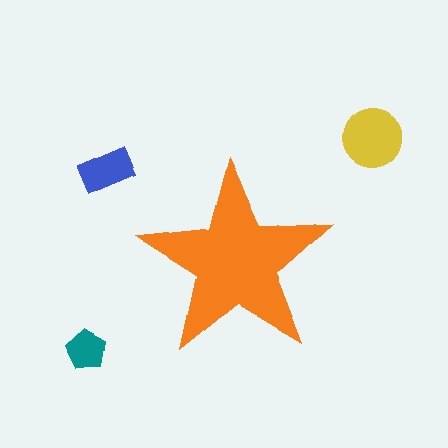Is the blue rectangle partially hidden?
No, the blue rectangle is fully visible.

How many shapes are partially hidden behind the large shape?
0 shapes are partially hidden.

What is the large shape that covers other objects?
An orange star.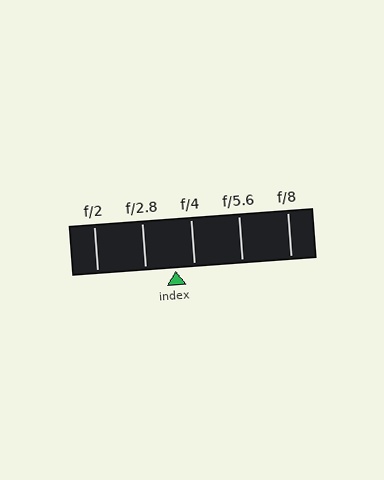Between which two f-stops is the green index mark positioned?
The index mark is between f/2.8 and f/4.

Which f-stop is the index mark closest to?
The index mark is closest to f/4.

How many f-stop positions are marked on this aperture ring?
There are 5 f-stop positions marked.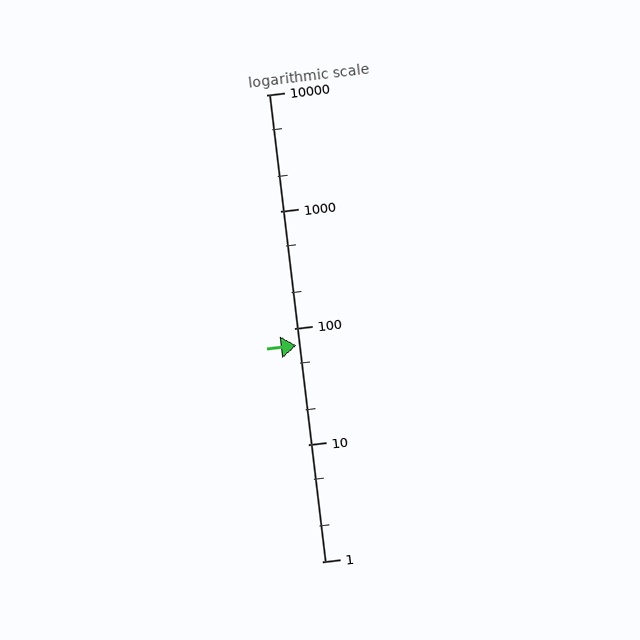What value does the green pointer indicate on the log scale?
The pointer indicates approximately 71.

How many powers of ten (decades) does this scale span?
The scale spans 4 decades, from 1 to 10000.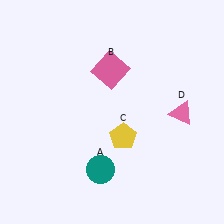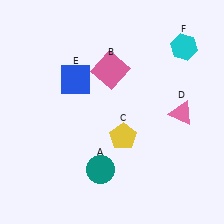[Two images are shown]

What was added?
A blue square (E), a cyan hexagon (F) were added in Image 2.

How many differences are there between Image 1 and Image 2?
There are 2 differences between the two images.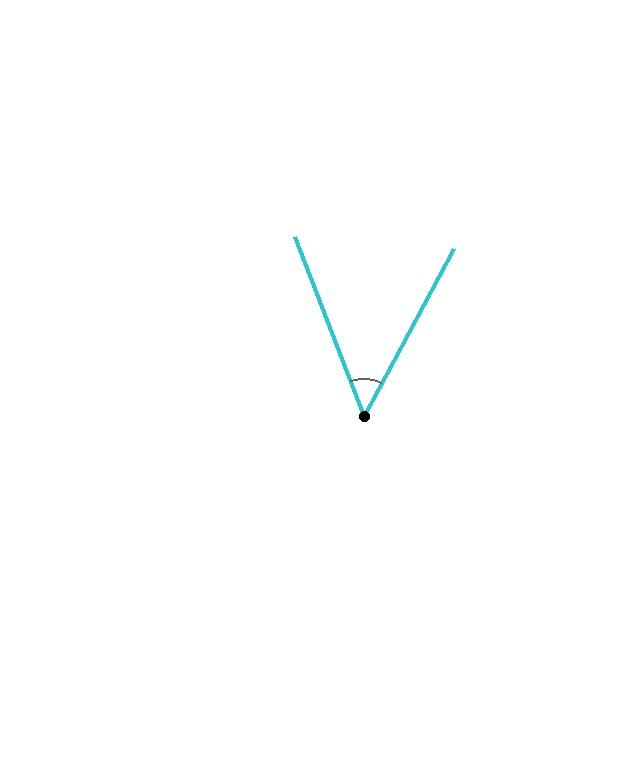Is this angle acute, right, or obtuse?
It is acute.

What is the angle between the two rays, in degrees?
Approximately 49 degrees.